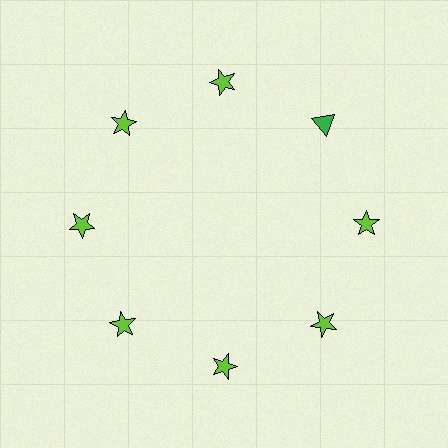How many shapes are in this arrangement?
There are 8 shapes arranged in a ring pattern.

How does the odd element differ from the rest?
It differs in both color (green instead of lime) and shape (triangle instead of star).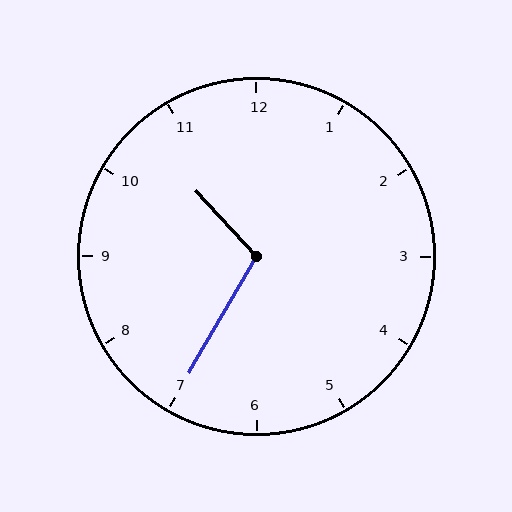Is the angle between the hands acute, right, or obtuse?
It is obtuse.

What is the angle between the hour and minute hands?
Approximately 108 degrees.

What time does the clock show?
10:35.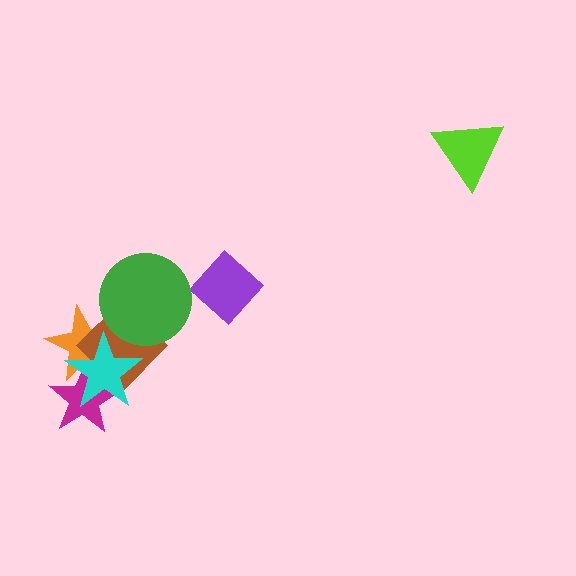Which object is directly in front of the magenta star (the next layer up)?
The brown diamond is directly in front of the magenta star.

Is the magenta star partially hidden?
Yes, it is partially covered by another shape.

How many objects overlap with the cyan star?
3 objects overlap with the cyan star.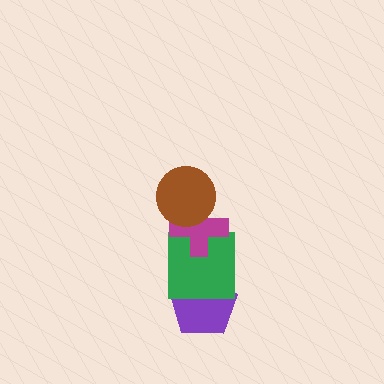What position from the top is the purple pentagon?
The purple pentagon is 4th from the top.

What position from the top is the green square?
The green square is 3rd from the top.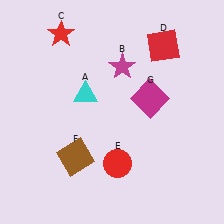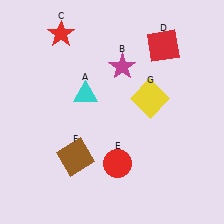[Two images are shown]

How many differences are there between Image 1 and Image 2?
There is 1 difference between the two images.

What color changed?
The square (G) changed from magenta in Image 1 to yellow in Image 2.